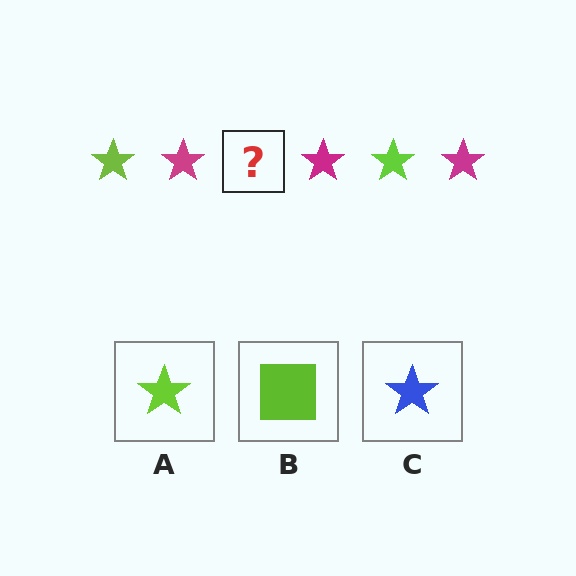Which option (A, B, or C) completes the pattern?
A.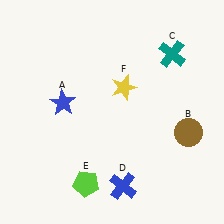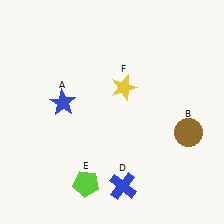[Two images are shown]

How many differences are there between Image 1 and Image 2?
There is 1 difference between the two images.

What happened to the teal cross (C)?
The teal cross (C) was removed in Image 2. It was in the top-right area of Image 1.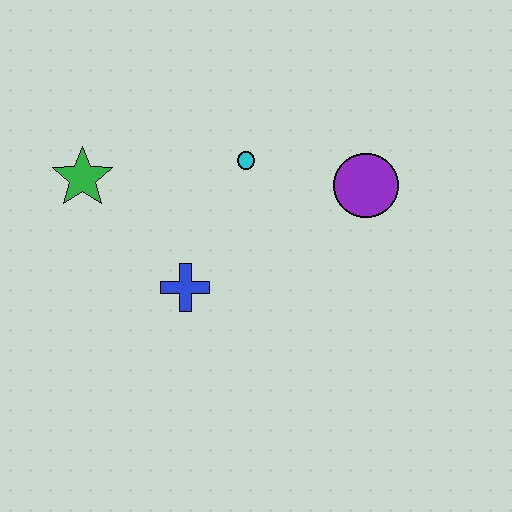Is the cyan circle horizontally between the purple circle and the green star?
Yes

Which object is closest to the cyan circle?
The purple circle is closest to the cyan circle.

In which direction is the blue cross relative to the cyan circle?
The blue cross is below the cyan circle.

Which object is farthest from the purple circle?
The green star is farthest from the purple circle.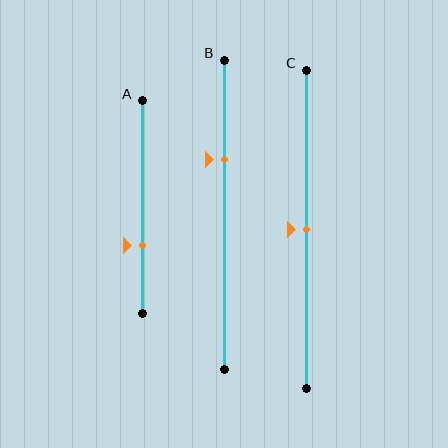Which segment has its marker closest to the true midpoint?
Segment C has its marker closest to the true midpoint.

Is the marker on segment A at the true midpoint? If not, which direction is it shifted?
No, the marker on segment A is shifted downward by about 18% of the segment length.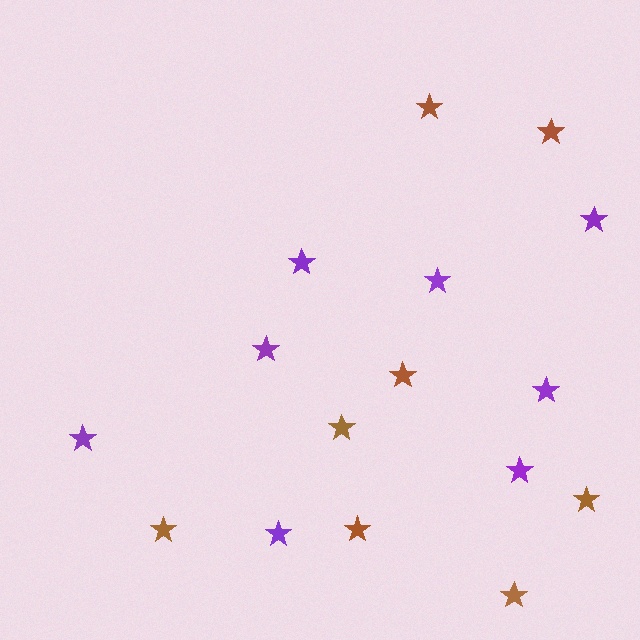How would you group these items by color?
There are 2 groups: one group of purple stars (8) and one group of brown stars (8).